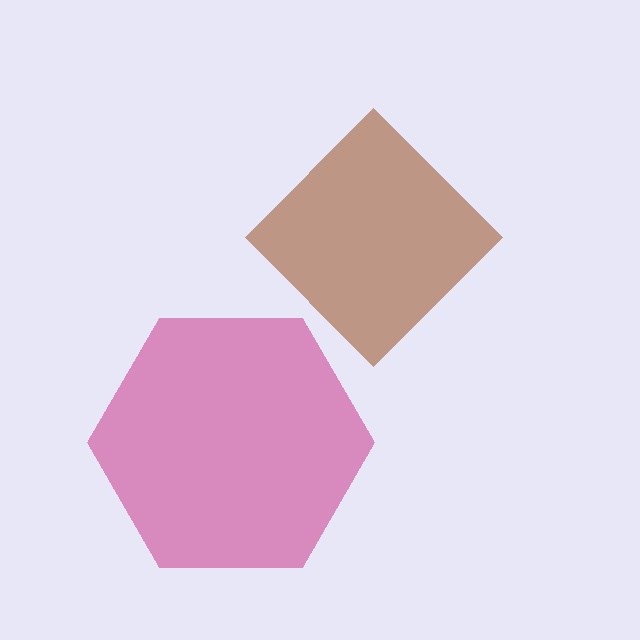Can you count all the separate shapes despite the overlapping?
Yes, there are 2 separate shapes.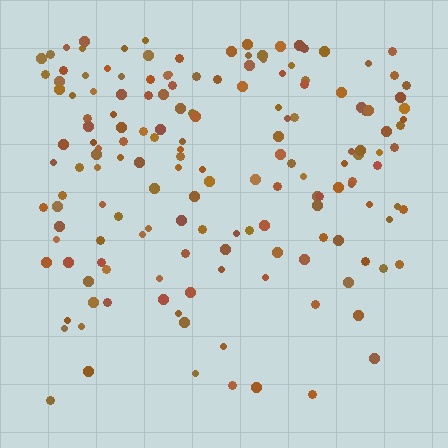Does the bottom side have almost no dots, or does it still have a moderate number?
Still a moderate number, just noticeably fewer than the top.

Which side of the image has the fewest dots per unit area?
The bottom.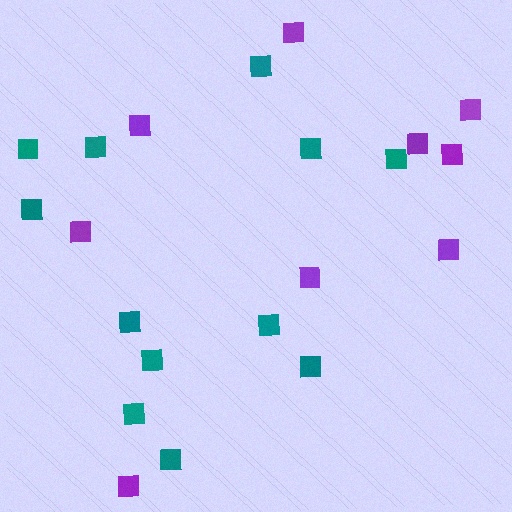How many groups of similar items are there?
There are 2 groups: one group of purple squares (9) and one group of teal squares (12).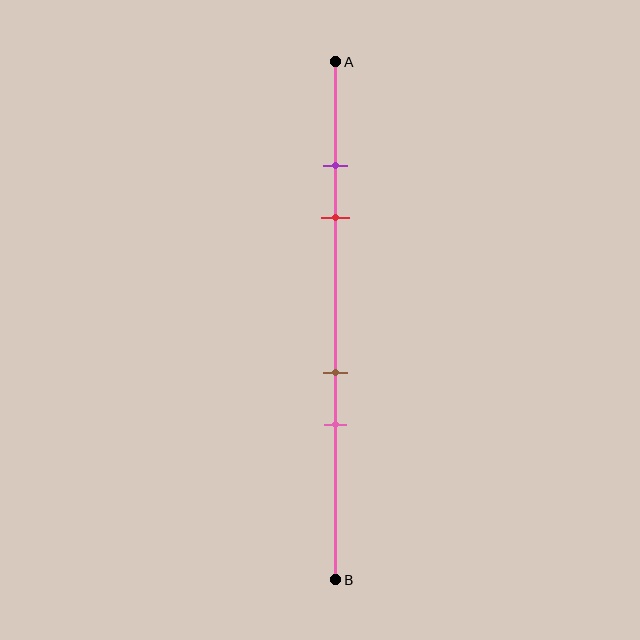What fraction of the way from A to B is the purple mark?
The purple mark is approximately 20% (0.2) of the way from A to B.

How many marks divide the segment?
There are 4 marks dividing the segment.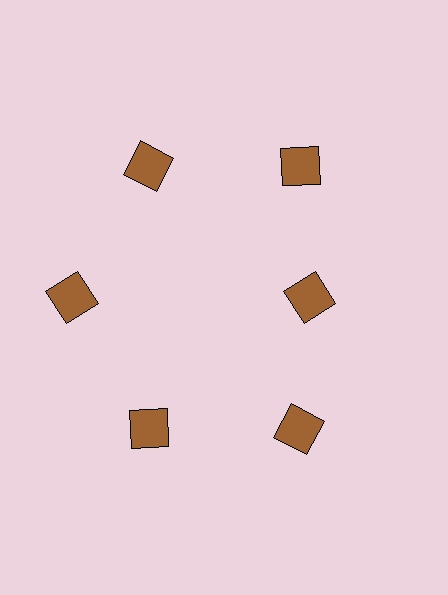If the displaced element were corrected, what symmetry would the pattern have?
It would have 6-fold rotational symmetry — the pattern would map onto itself every 60 degrees.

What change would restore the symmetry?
The symmetry would be restored by moving it outward, back onto the ring so that all 6 squares sit at equal angles and equal distance from the center.